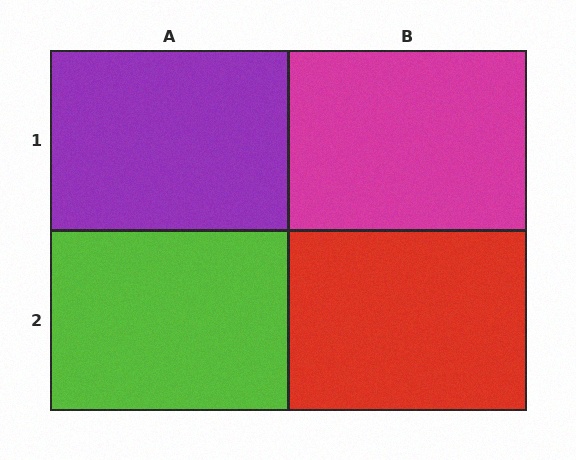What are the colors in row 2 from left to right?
Lime, red.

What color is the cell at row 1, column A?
Purple.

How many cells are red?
1 cell is red.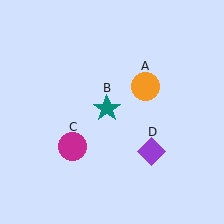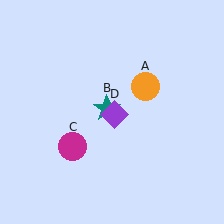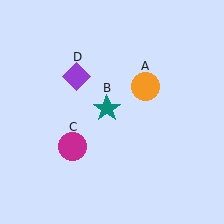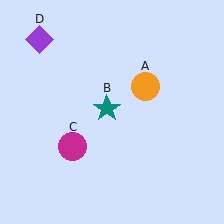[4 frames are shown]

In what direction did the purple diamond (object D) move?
The purple diamond (object D) moved up and to the left.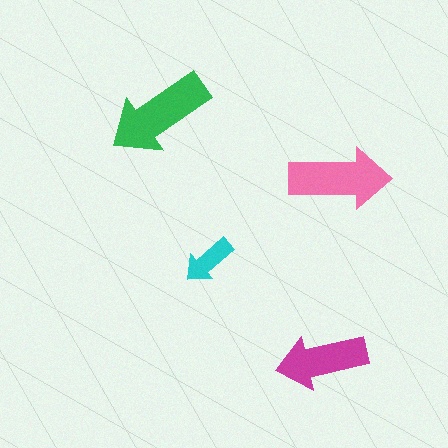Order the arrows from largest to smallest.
the green one, the pink one, the magenta one, the cyan one.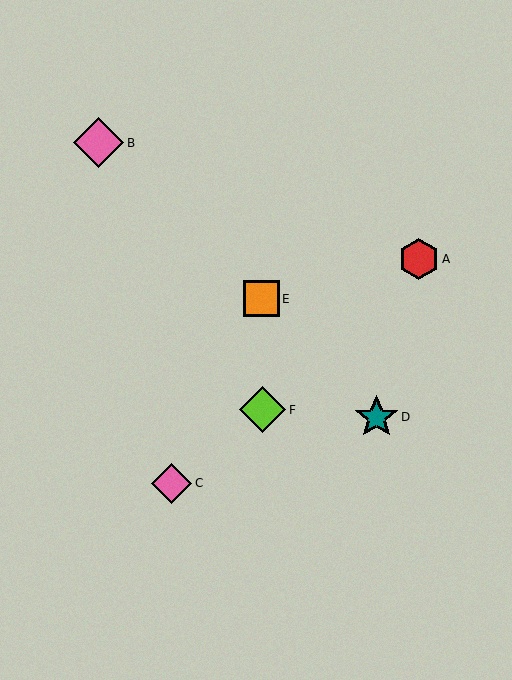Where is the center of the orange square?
The center of the orange square is at (261, 299).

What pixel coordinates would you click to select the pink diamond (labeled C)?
Click at (172, 483) to select the pink diamond C.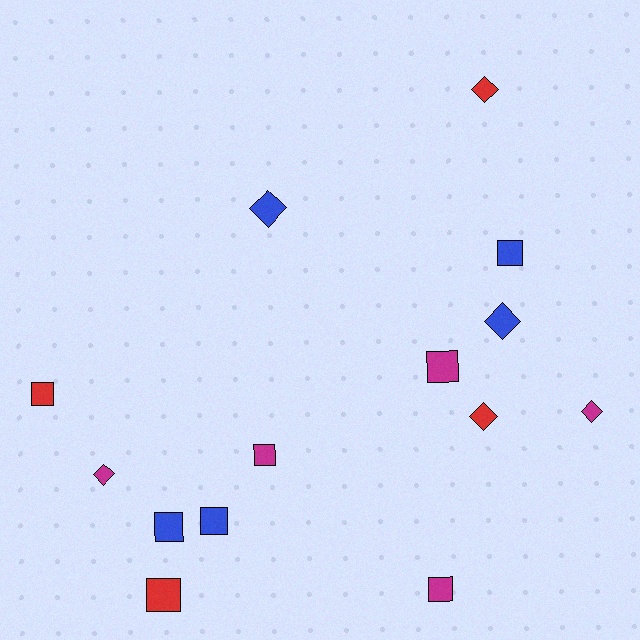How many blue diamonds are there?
There are 2 blue diamonds.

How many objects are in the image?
There are 14 objects.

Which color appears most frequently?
Blue, with 5 objects.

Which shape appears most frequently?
Square, with 8 objects.